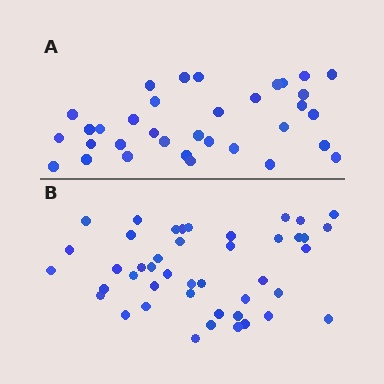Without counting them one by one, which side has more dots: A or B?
Region B (the bottom region) has more dots.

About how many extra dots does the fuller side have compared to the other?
Region B has roughly 10 or so more dots than region A.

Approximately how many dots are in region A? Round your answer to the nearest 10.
About 30 dots. (The exact count is 34, which rounds to 30.)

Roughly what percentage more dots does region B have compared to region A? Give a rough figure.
About 30% more.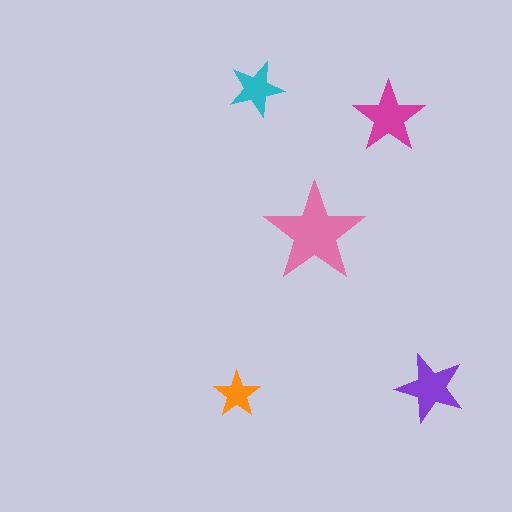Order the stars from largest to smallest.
the pink one, the magenta one, the purple one, the cyan one, the orange one.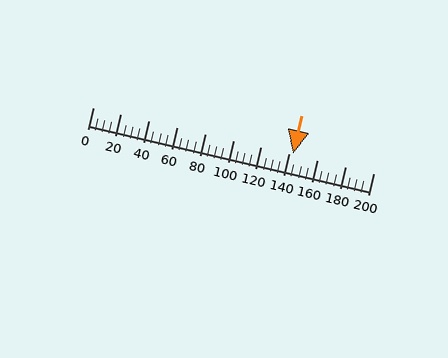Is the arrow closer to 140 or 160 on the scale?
The arrow is closer to 140.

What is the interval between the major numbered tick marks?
The major tick marks are spaced 20 units apart.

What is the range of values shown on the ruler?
The ruler shows values from 0 to 200.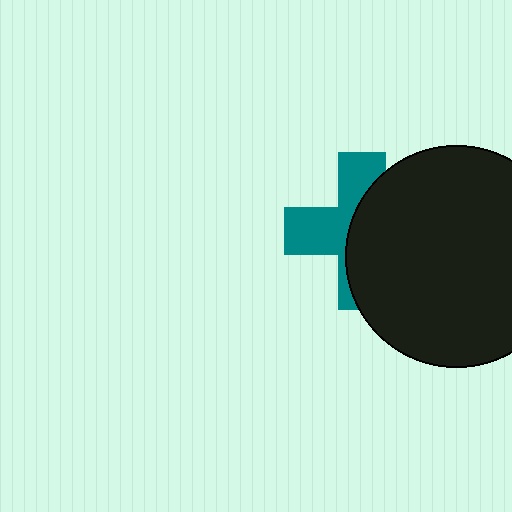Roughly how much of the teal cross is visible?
About half of it is visible (roughly 45%).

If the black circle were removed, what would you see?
You would see the complete teal cross.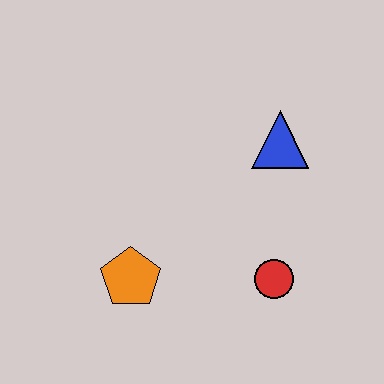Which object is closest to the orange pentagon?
The red circle is closest to the orange pentagon.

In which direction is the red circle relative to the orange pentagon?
The red circle is to the right of the orange pentagon.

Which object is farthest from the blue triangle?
The orange pentagon is farthest from the blue triangle.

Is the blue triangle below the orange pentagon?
No